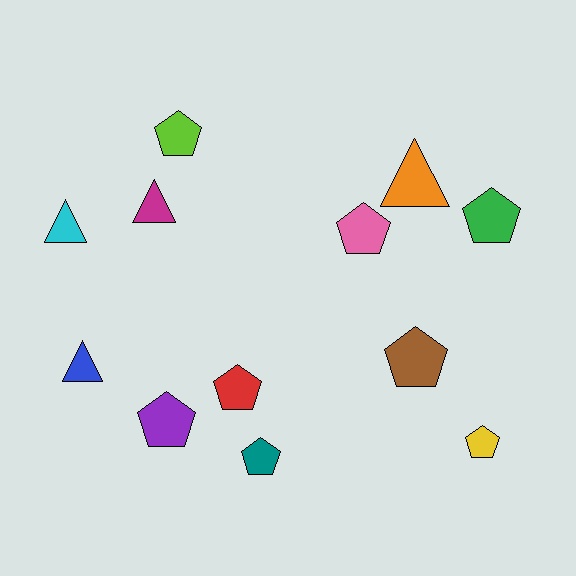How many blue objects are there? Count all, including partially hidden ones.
There is 1 blue object.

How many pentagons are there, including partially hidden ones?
There are 8 pentagons.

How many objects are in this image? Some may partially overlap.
There are 12 objects.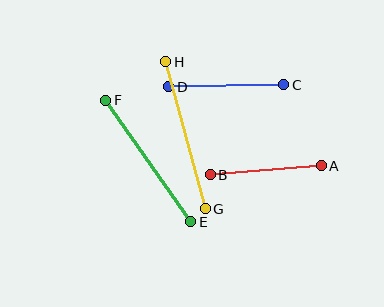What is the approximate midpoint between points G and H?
The midpoint is at approximately (185, 135) pixels.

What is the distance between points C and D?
The distance is approximately 115 pixels.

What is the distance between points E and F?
The distance is approximately 148 pixels.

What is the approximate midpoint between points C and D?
The midpoint is at approximately (226, 86) pixels.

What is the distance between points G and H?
The distance is approximately 152 pixels.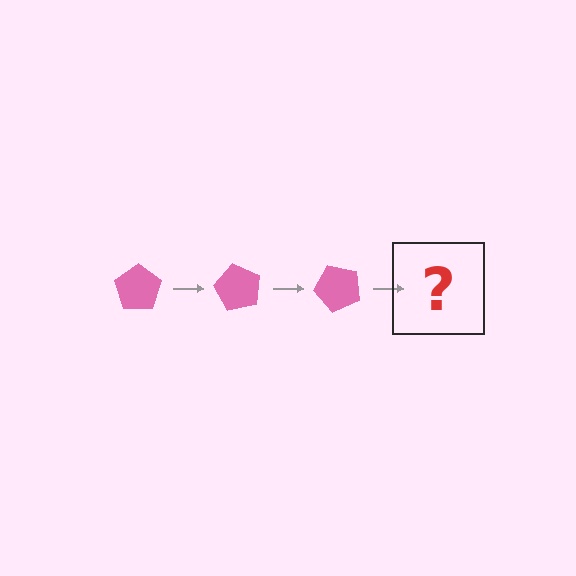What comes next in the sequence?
The next element should be a pink pentagon rotated 180 degrees.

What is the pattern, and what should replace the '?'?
The pattern is that the pentagon rotates 60 degrees each step. The '?' should be a pink pentagon rotated 180 degrees.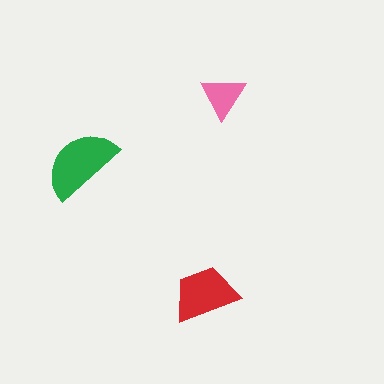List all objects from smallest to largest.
The pink triangle, the red trapezoid, the green semicircle.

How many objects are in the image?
There are 3 objects in the image.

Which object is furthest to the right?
The pink triangle is rightmost.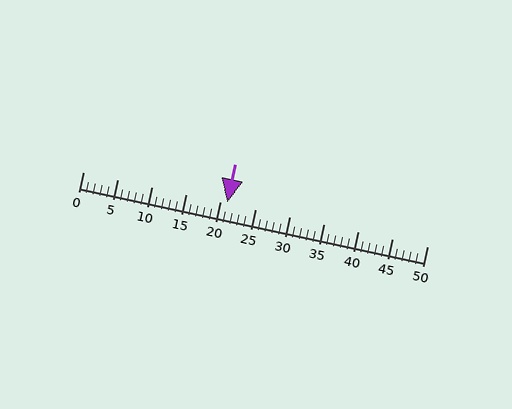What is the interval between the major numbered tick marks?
The major tick marks are spaced 5 units apart.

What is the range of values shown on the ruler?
The ruler shows values from 0 to 50.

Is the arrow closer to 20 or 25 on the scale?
The arrow is closer to 20.